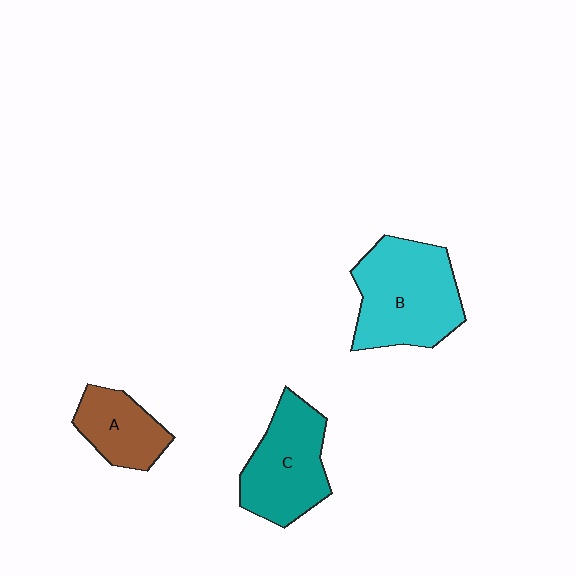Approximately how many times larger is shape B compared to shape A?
Approximately 1.9 times.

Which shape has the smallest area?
Shape A (brown).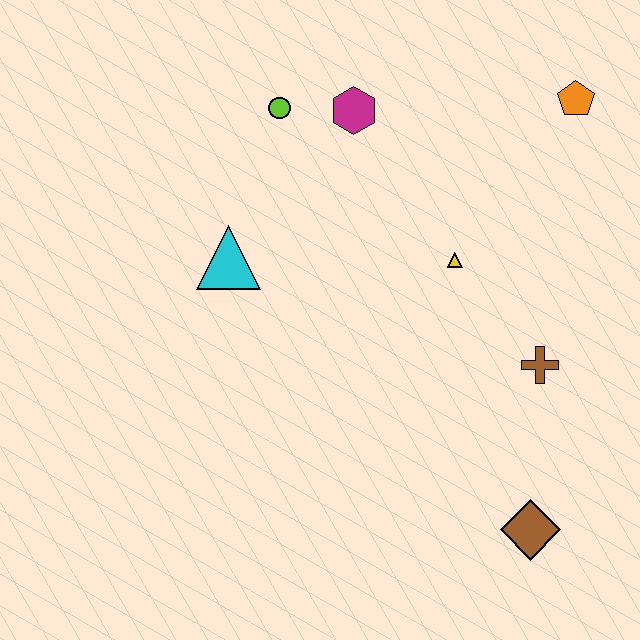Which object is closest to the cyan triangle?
The lime circle is closest to the cyan triangle.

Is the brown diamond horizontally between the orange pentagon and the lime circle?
Yes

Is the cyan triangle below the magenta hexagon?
Yes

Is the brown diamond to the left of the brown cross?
Yes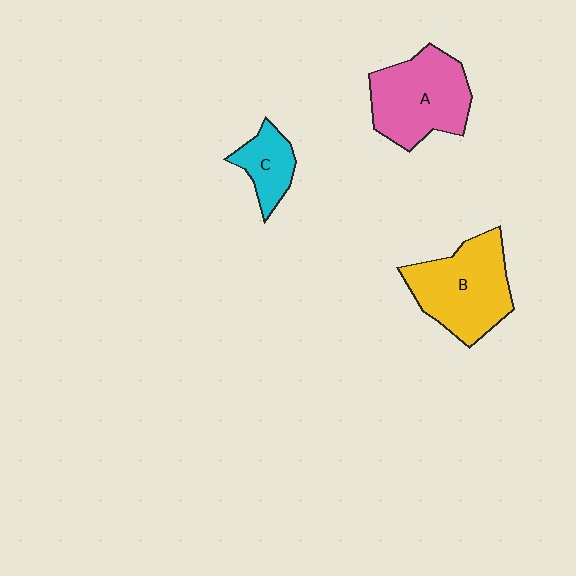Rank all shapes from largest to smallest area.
From largest to smallest: B (yellow), A (pink), C (cyan).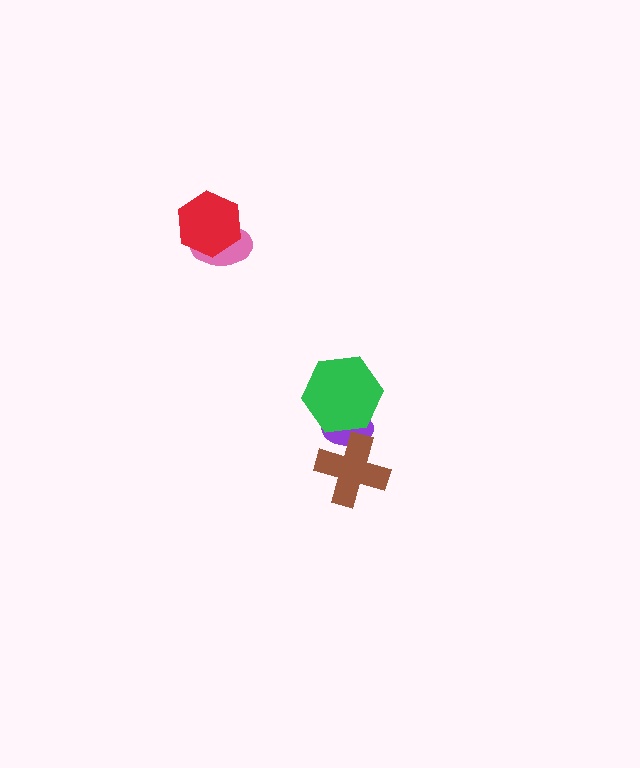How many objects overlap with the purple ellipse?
2 objects overlap with the purple ellipse.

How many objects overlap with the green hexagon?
1 object overlaps with the green hexagon.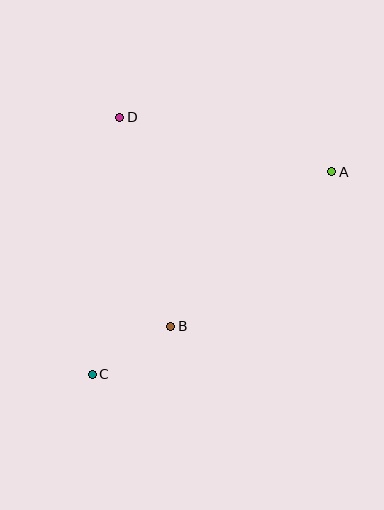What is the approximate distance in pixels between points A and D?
The distance between A and D is approximately 219 pixels.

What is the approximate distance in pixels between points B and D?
The distance between B and D is approximately 215 pixels.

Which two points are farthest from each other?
Points A and C are farthest from each other.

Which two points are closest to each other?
Points B and C are closest to each other.